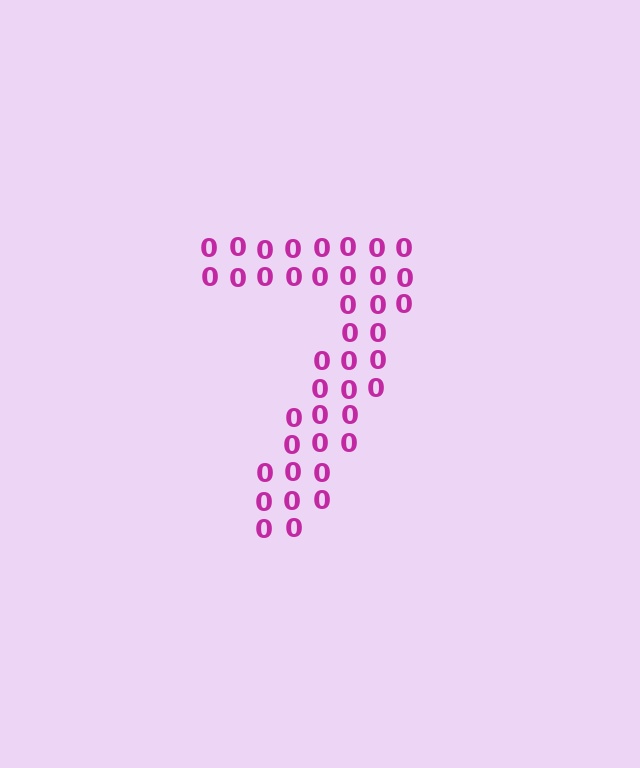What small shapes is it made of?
It is made of small digit 0's.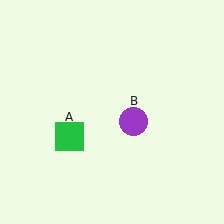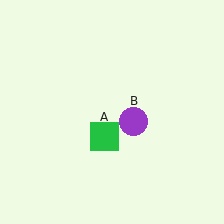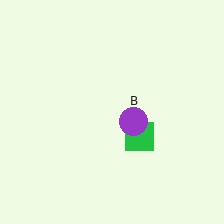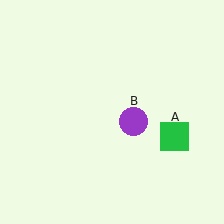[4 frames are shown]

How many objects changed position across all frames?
1 object changed position: green square (object A).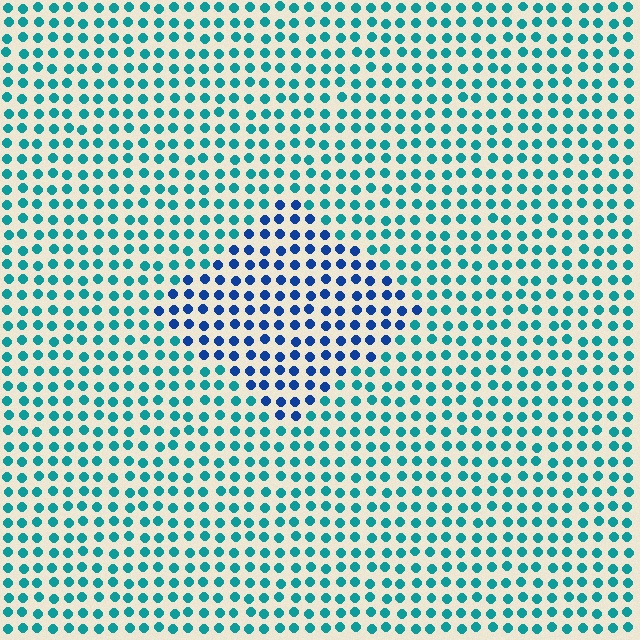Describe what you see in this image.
The image is filled with small teal elements in a uniform arrangement. A diamond-shaped region is visible where the elements are tinted to a slightly different hue, forming a subtle color boundary.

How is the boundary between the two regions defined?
The boundary is defined purely by a slight shift in hue (about 40 degrees). Spacing, size, and orientation are identical on both sides.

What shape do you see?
I see a diamond.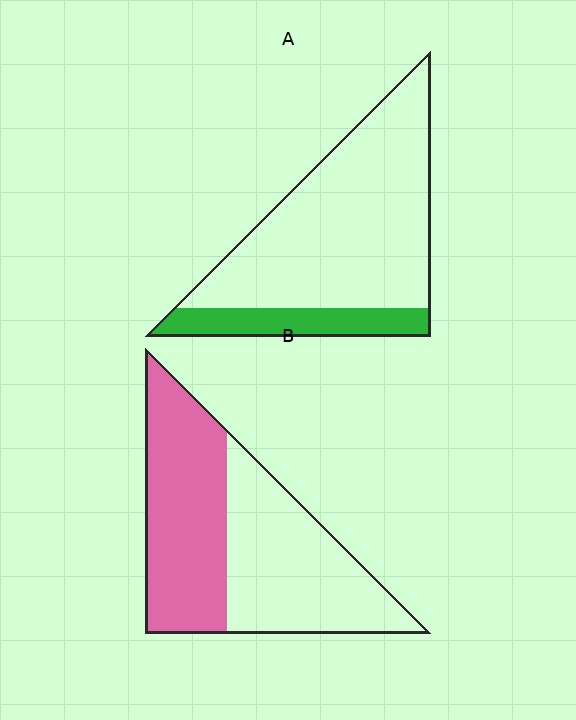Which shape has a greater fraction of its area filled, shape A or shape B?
Shape B.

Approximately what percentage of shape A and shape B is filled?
A is approximately 20% and B is approximately 50%.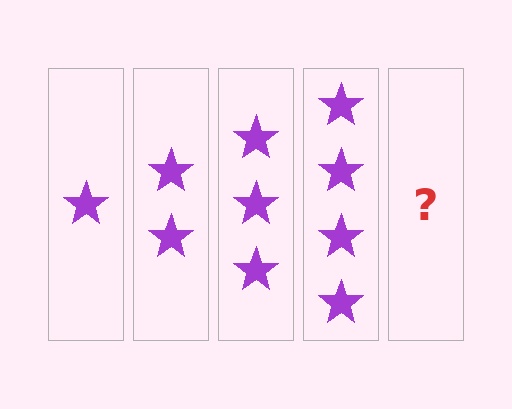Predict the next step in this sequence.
The next step is 5 stars.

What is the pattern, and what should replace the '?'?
The pattern is that each step adds one more star. The '?' should be 5 stars.